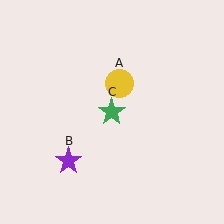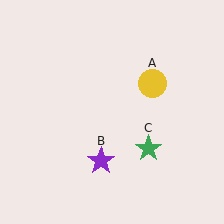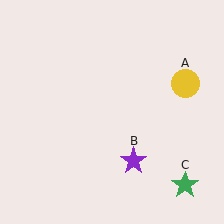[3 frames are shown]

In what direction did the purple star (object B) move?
The purple star (object B) moved right.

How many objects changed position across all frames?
3 objects changed position: yellow circle (object A), purple star (object B), green star (object C).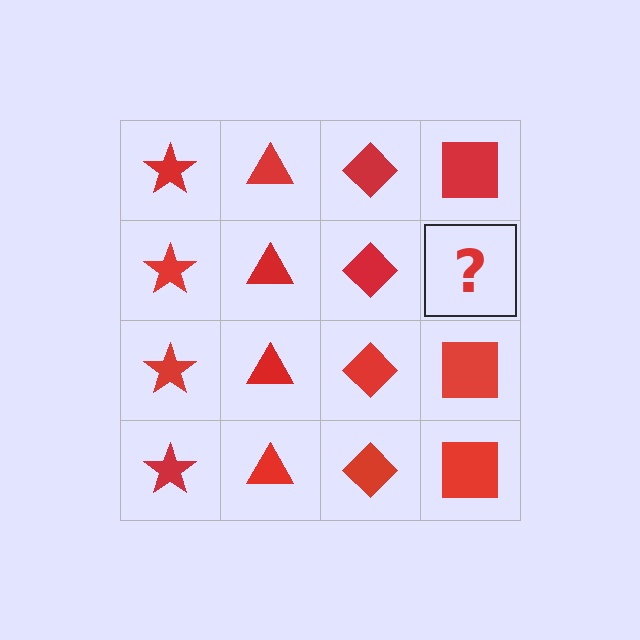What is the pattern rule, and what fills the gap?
The rule is that each column has a consistent shape. The gap should be filled with a red square.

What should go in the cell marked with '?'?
The missing cell should contain a red square.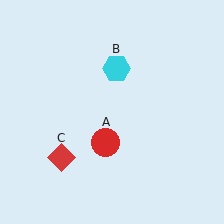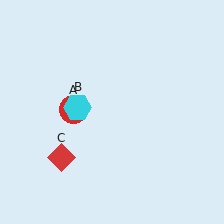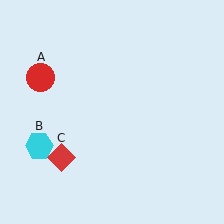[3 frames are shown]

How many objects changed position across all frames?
2 objects changed position: red circle (object A), cyan hexagon (object B).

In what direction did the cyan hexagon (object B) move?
The cyan hexagon (object B) moved down and to the left.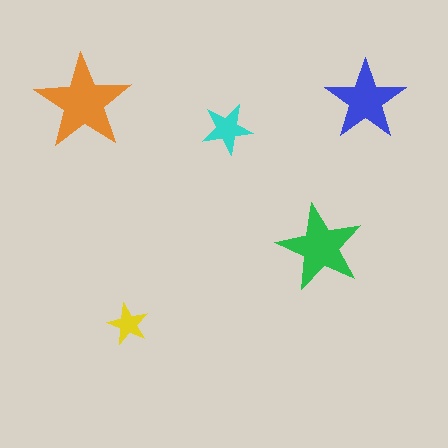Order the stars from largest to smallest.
the orange one, the green one, the blue one, the cyan one, the yellow one.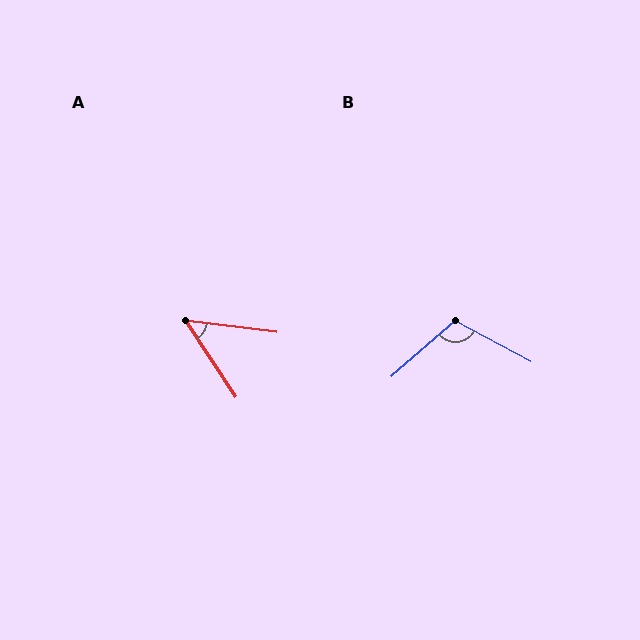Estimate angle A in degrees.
Approximately 49 degrees.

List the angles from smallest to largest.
A (49°), B (111°).